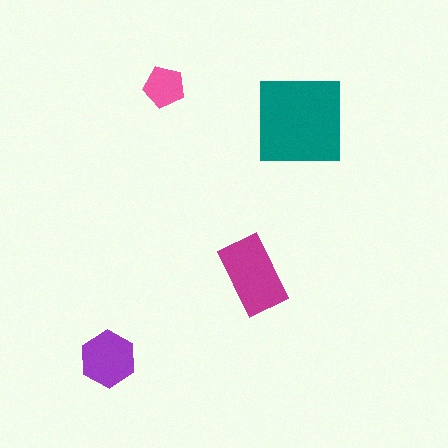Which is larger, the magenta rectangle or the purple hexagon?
The magenta rectangle.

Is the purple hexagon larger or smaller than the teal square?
Smaller.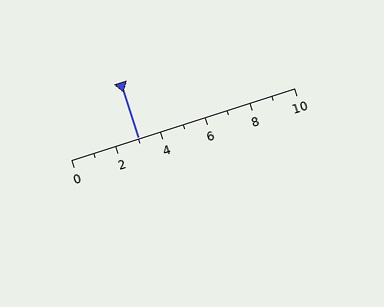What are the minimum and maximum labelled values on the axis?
The axis runs from 0 to 10.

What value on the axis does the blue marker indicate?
The marker indicates approximately 3.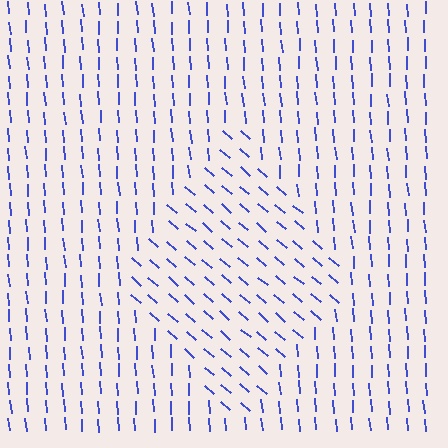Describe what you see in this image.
The image is filled with small blue line segments. A diamond region in the image has lines oriented differently from the surrounding lines, creating a visible texture boundary.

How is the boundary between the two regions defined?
The boundary is defined purely by a change in line orientation (approximately 45 degrees difference). All lines are the same color and thickness.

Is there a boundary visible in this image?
Yes, there is a texture boundary formed by a change in line orientation.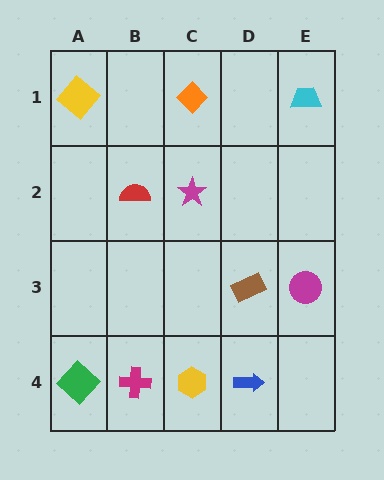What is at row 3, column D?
A brown rectangle.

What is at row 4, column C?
A yellow hexagon.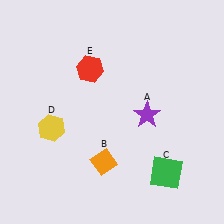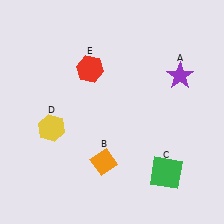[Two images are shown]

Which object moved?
The purple star (A) moved up.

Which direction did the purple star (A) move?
The purple star (A) moved up.